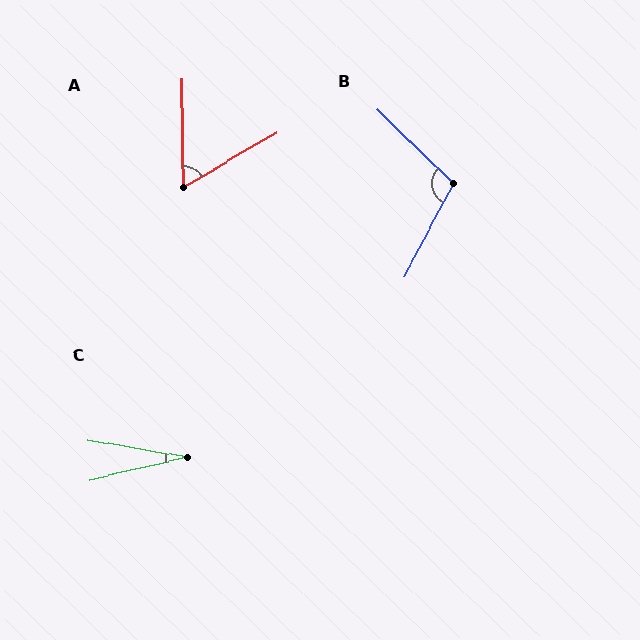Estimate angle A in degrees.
Approximately 60 degrees.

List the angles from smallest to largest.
C (23°), A (60°), B (107°).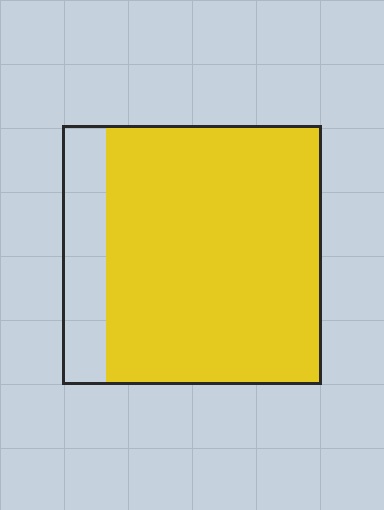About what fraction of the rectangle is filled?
About five sixths (5/6).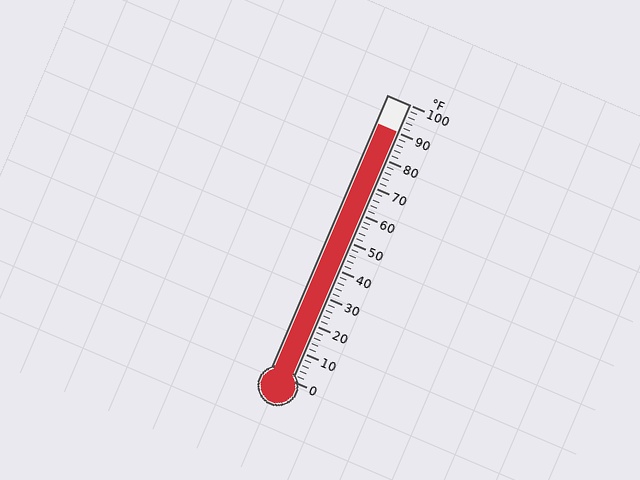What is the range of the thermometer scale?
The thermometer scale ranges from 0°F to 100°F.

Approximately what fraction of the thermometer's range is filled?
The thermometer is filled to approximately 90% of its range.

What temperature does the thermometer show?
The thermometer shows approximately 90°F.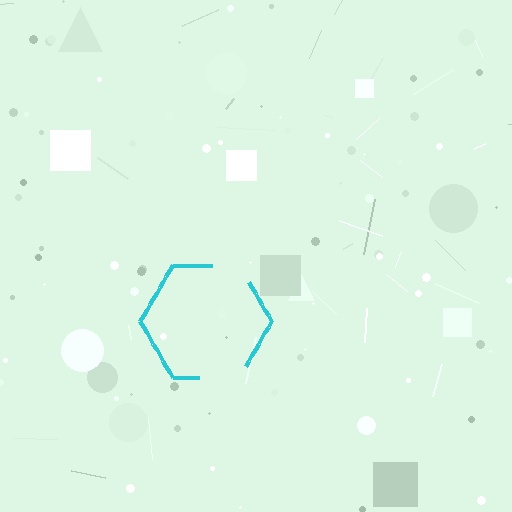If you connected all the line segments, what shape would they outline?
They would outline a hexagon.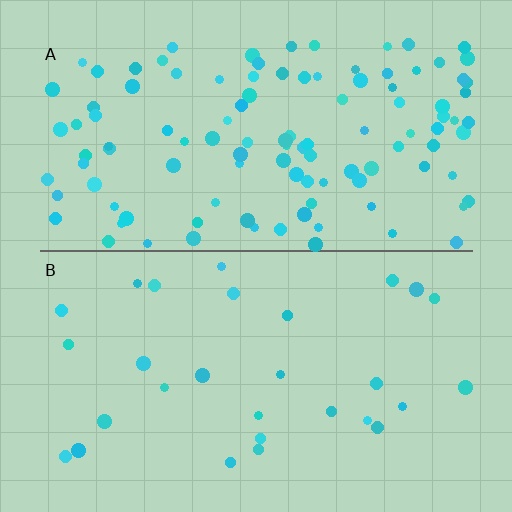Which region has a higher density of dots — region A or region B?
A (the top).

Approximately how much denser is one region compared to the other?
Approximately 3.9× — region A over region B.